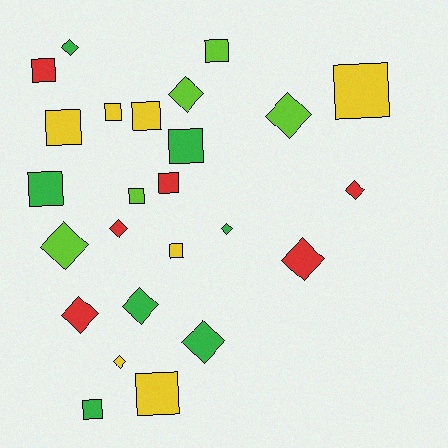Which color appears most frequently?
Green, with 7 objects.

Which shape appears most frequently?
Square, with 13 objects.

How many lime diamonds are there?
There are 3 lime diamonds.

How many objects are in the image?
There are 25 objects.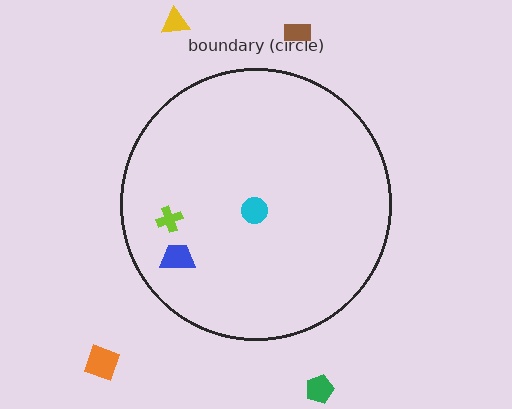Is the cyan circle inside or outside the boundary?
Inside.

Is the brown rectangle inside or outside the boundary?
Outside.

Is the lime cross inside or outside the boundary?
Inside.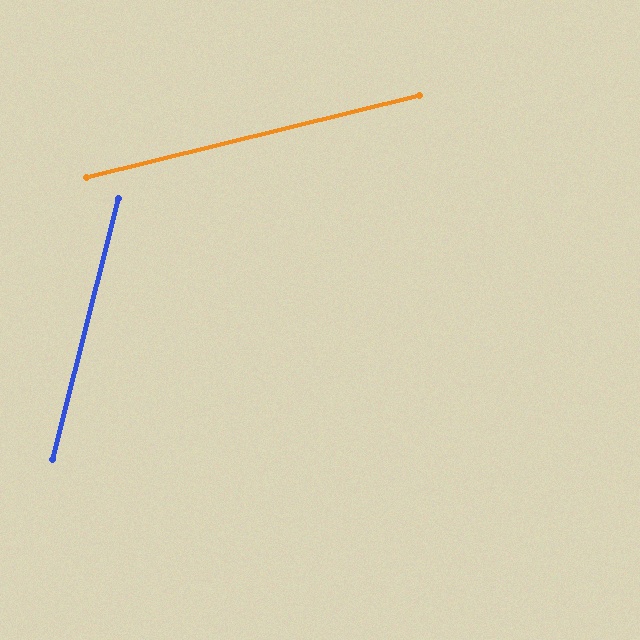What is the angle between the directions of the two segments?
Approximately 62 degrees.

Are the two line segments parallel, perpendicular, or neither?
Neither parallel nor perpendicular — they differ by about 62°.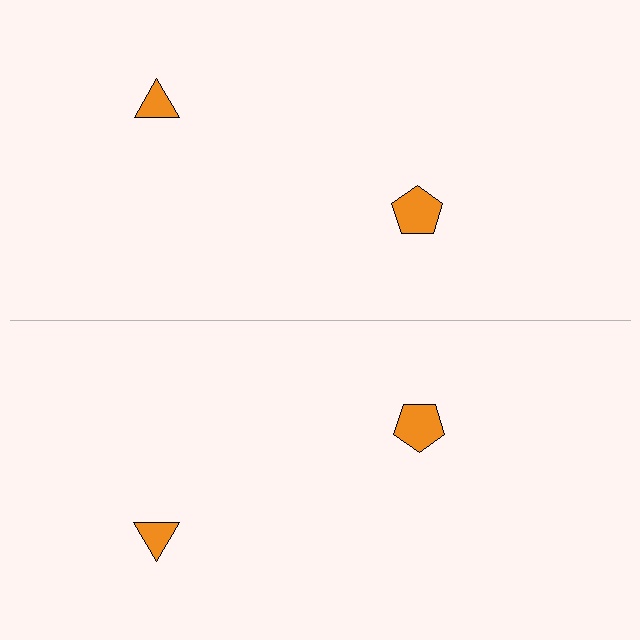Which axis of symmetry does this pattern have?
The pattern has a horizontal axis of symmetry running through the center of the image.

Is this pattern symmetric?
Yes, this pattern has bilateral (reflection) symmetry.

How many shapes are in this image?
There are 4 shapes in this image.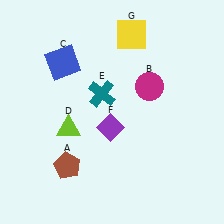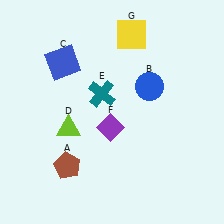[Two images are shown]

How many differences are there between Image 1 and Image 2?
There is 1 difference between the two images.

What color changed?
The circle (B) changed from magenta in Image 1 to blue in Image 2.